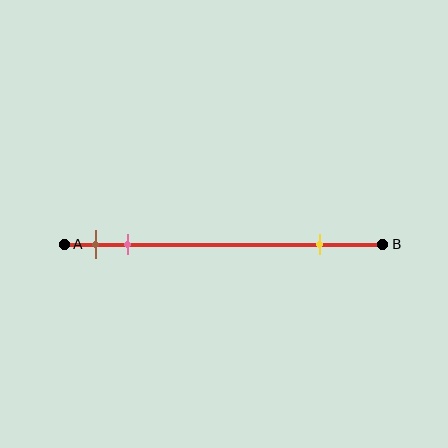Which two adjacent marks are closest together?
The brown and pink marks are the closest adjacent pair.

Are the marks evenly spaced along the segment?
No, the marks are not evenly spaced.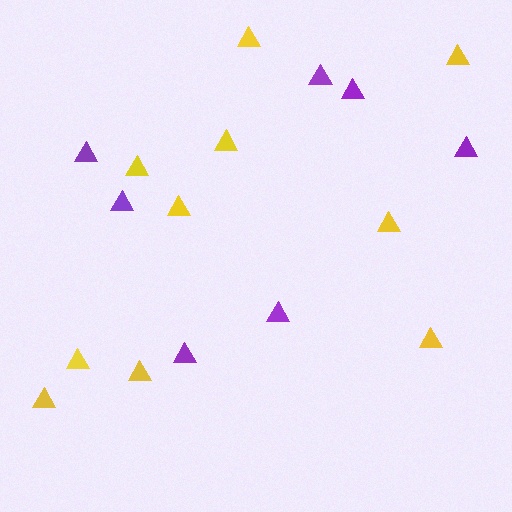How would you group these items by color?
There are 2 groups: one group of purple triangles (7) and one group of yellow triangles (10).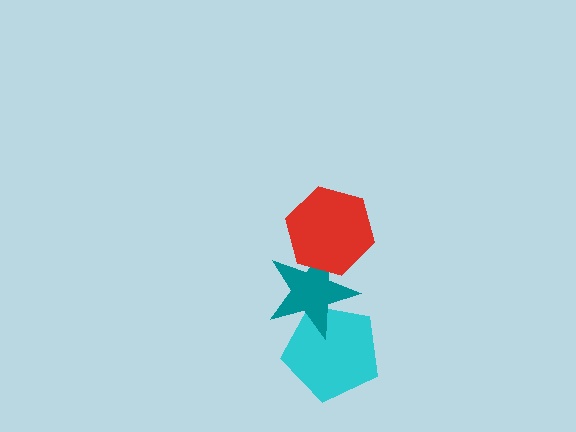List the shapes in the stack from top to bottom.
From top to bottom: the red hexagon, the teal star, the cyan pentagon.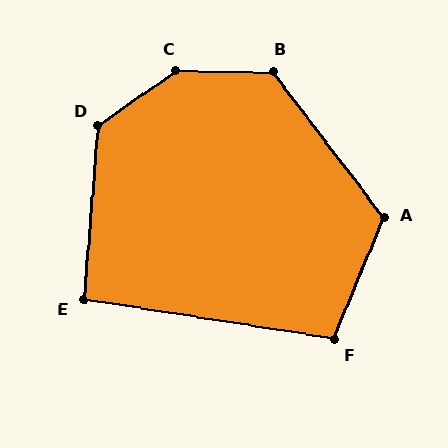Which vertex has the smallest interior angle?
E, at approximately 94 degrees.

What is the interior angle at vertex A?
Approximately 121 degrees (obtuse).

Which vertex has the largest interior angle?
C, at approximately 145 degrees.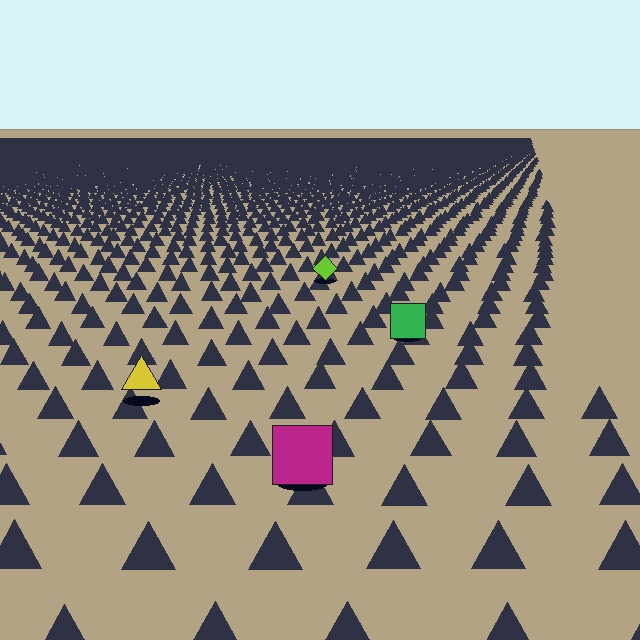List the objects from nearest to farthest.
From nearest to farthest: the magenta square, the yellow triangle, the green square, the lime diamond.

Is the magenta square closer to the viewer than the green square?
Yes. The magenta square is closer — you can tell from the texture gradient: the ground texture is coarser near it.